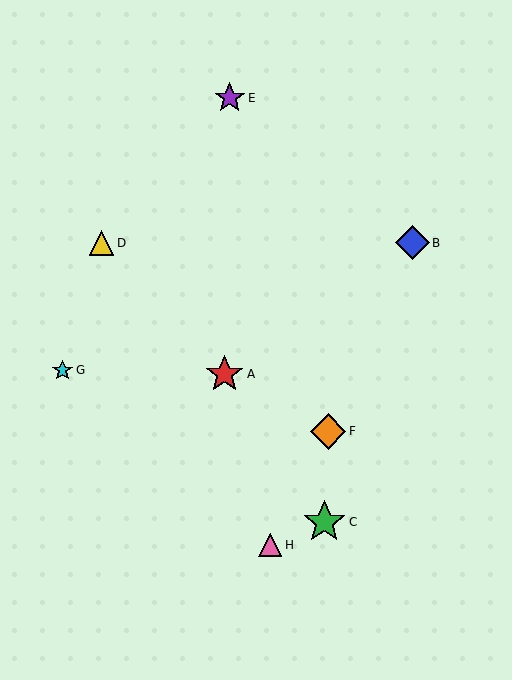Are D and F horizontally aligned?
No, D is at y≈243 and F is at y≈431.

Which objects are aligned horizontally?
Objects B, D are aligned horizontally.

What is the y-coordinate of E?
Object E is at y≈98.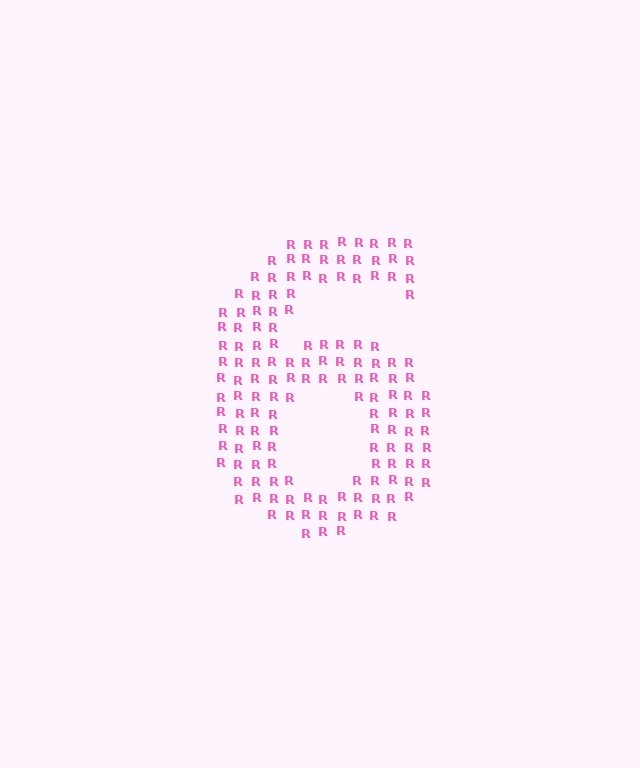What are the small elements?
The small elements are letter R's.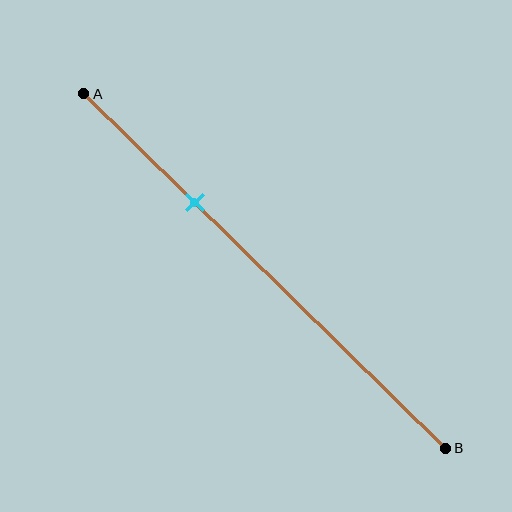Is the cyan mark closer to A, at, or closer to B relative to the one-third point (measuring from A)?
The cyan mark is approximately at the one-third point of segment AB.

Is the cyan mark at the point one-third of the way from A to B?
Yes, the mark is approximately at the one-third point.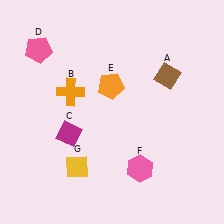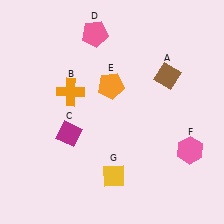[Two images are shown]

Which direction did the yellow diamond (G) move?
The yellow diamond (G) moved right.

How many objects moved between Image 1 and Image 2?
3 objects moved between the two images.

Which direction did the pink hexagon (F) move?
The pink hexagon (F) moved right.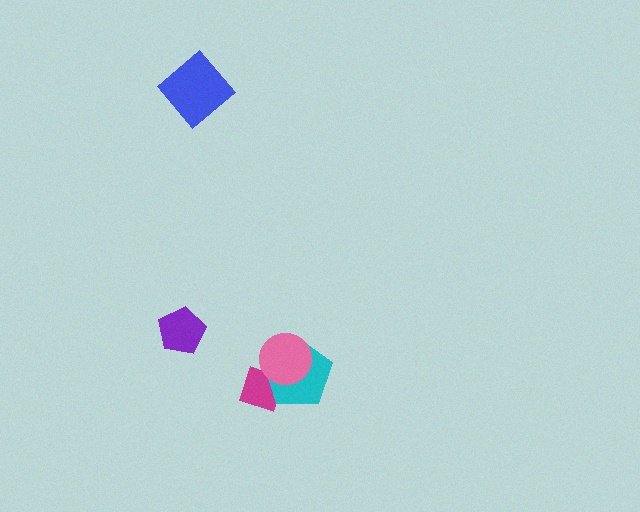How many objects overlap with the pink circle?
2 objects overlap with the pink circle.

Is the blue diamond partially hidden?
No, no other shape covers it.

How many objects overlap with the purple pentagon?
0 objects overlap with the purple pentagon.